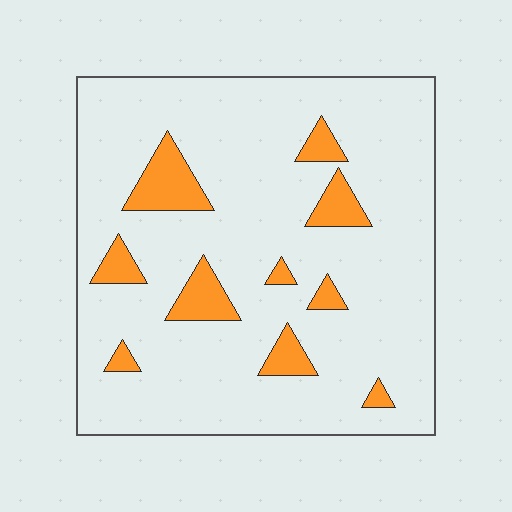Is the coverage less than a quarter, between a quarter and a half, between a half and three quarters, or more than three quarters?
Less than a quarter.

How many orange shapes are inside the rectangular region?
10.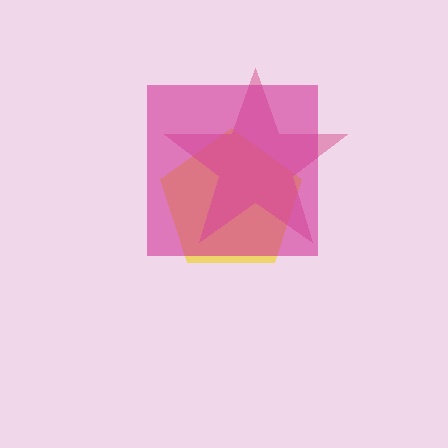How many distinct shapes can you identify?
There are 3 distinct shapes: a yellow pentagon, a pink star, a magenta square.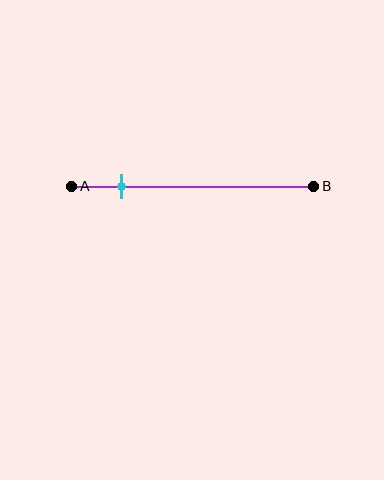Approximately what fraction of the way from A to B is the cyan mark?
The cyan mark is approximately 20% of the way from A to B.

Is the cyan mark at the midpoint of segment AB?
No, the mark is at about 20% from A, not at the 50% midpoint.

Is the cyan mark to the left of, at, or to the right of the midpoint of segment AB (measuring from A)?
The cyan mark is to the left of the midpoint of segment AB.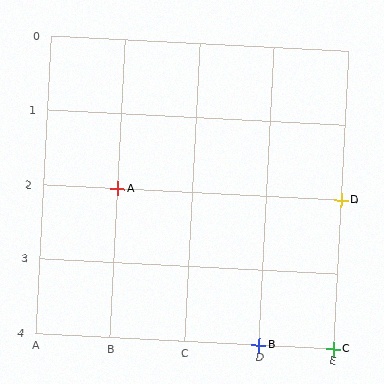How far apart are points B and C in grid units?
Points B and C are 1 column apart.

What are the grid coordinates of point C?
Point C is at grid coordinates (E, 4).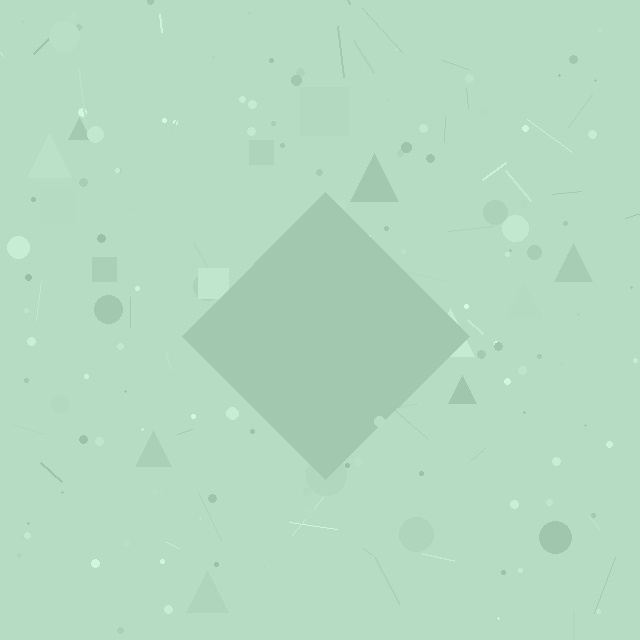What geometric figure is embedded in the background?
A diamond is embedded in the background.